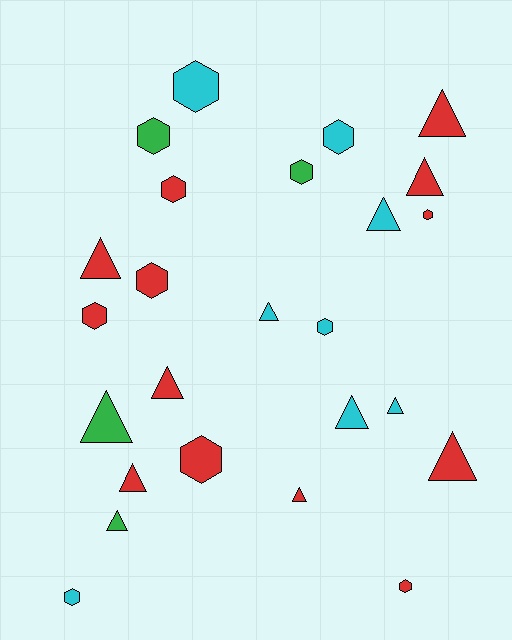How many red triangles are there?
There are 7 red triangles.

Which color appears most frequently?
Red, with 13 objects.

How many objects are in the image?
There are 25 objects.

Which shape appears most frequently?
Triangle, with 13 objects.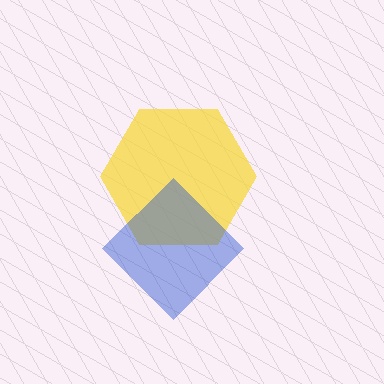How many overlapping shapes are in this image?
There are 2 overlapping shapes in the image.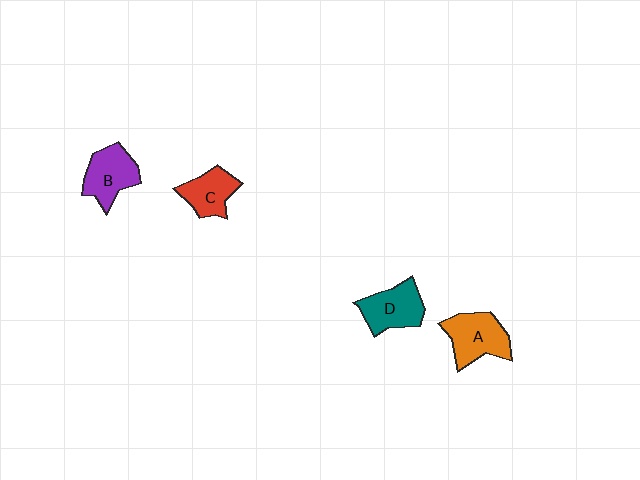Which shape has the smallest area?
Shape C (red).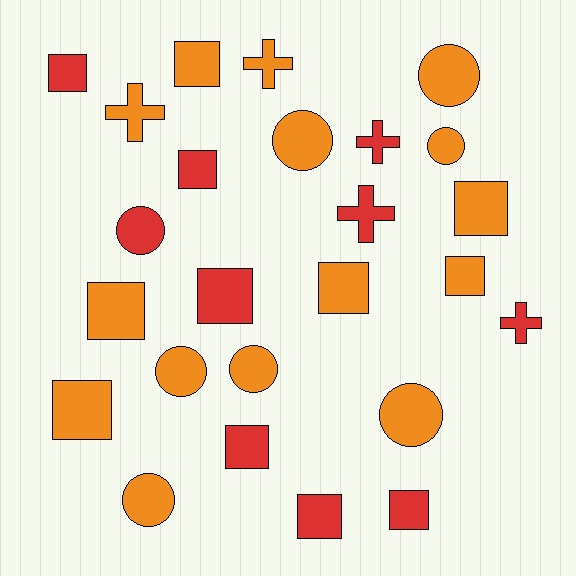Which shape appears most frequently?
Square, with 12 objects.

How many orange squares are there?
There are 6 orange squares.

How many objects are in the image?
There are 25 objects.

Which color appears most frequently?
Orange, with 15 objects.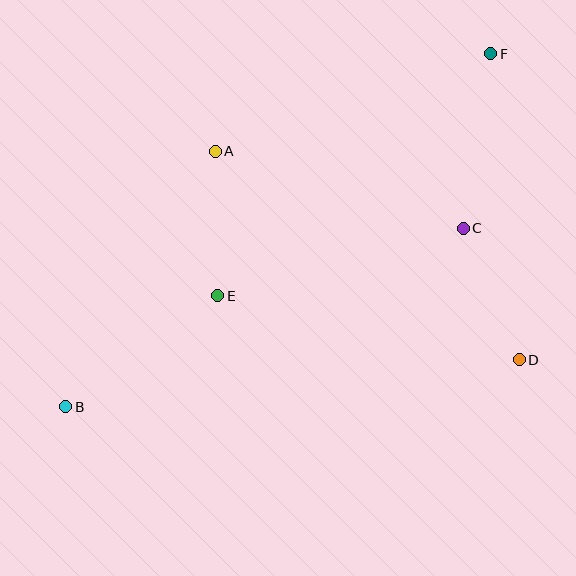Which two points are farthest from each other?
Points B and F are farthest from each other.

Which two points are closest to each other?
Points C and D are closest to each other.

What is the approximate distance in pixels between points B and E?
The distance between B and E is approximately 188 pixels.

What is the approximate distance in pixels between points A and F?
The distance between A and F is approximately 292 pixels.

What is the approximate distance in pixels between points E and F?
The distance between E and F is approximately 365 pixels.